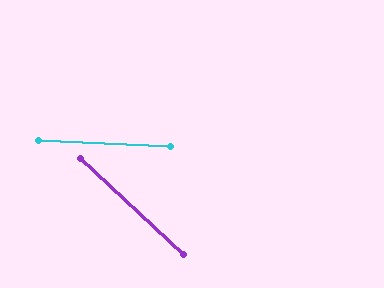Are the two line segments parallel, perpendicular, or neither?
Neither parallel nor perpendicular — they differ by about 40°.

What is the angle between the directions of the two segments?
Approximately 40 degrees.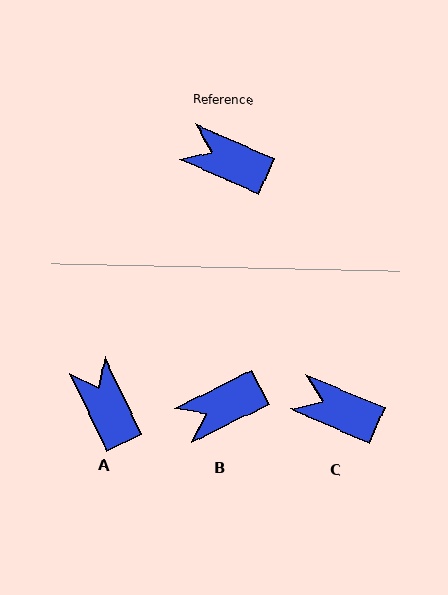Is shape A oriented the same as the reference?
No, it is off by about 42 degrees.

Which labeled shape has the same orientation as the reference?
C.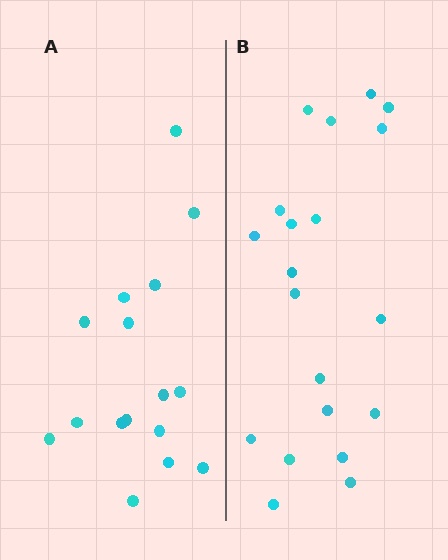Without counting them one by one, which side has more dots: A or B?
Region B (the right region) has more dots.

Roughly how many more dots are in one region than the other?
Region B has about 4 more dots than region A.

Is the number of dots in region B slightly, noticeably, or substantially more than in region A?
Region B has noticeably more, but not dramatically so. The ratio is roughly 1.2 to 1.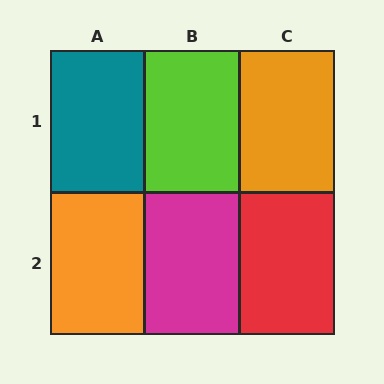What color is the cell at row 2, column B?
Magenta.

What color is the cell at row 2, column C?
Red.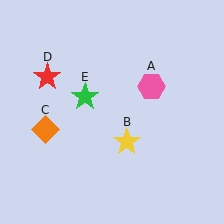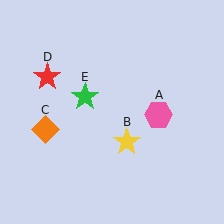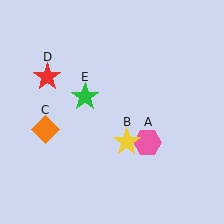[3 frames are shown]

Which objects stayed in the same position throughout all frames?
Yellow star (object B) and orange diamond (object C) and red star (object D) and green star (object E) remained stationary.